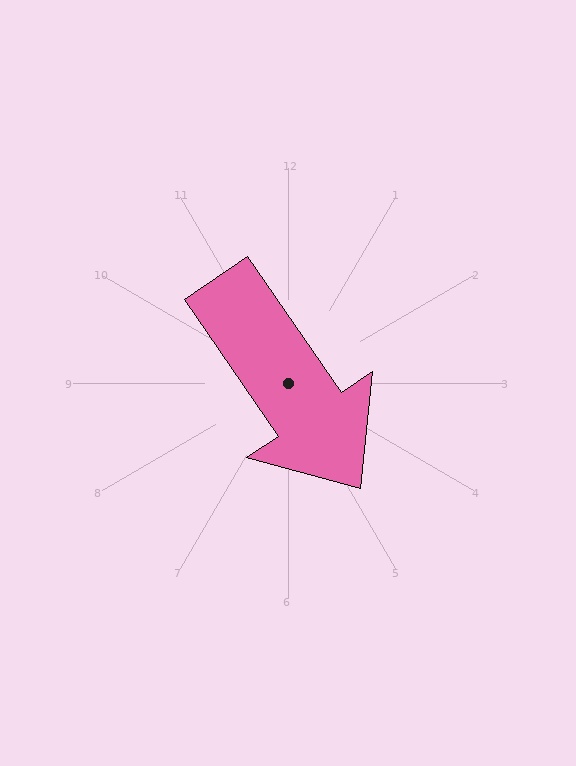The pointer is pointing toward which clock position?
Roughly 5 o'clock.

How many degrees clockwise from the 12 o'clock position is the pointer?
Approximately 146 degrees.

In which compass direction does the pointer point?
Southeast.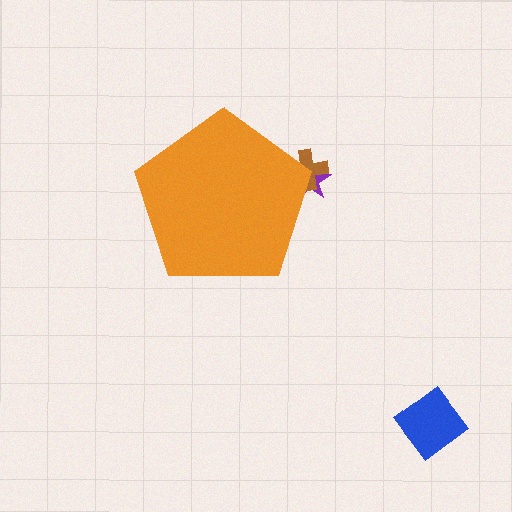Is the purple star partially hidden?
Yes, the purple star is partially hidden behind the orange pentagon.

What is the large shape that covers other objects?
An orange pentagon.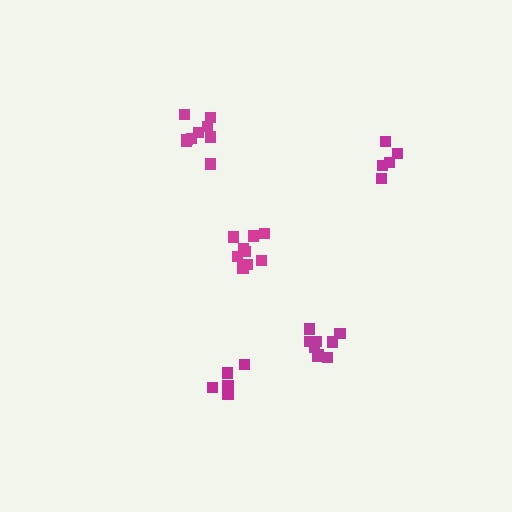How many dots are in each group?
Group 1: 5 dots, Group 2: 9 dots, Group 3: 5 dots, Group 4: 9 dots, Group 5: 9 dots (37 total).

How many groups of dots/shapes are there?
There are 5 groups.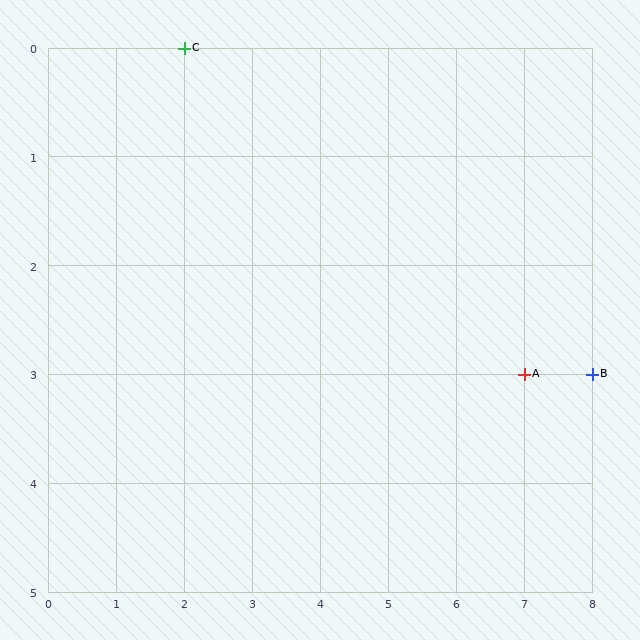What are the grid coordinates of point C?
Point C is at grid coordinates (2, 0).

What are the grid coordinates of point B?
Point B is at grid coordinates (8, 3).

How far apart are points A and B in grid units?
Points A and B are 1 column apart.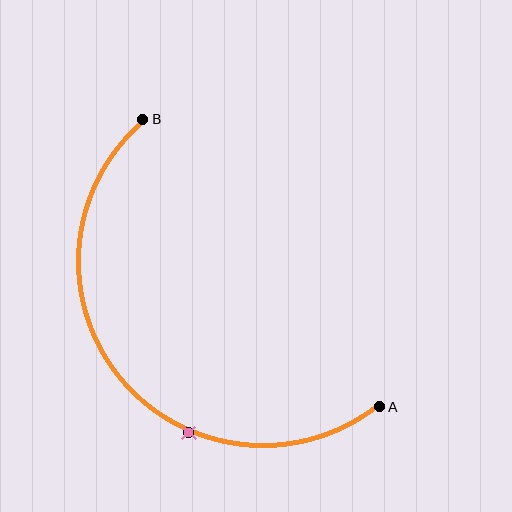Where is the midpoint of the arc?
The arc midpoint is the point on the curve farthest from the straight line joining A and B. It sits below and to the left of that line.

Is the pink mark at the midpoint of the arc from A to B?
No. The pink mark lies on the arc but is closer to endpoint A. The arc midpoint would be at the point on the curve equidistant along the arc from both A and B.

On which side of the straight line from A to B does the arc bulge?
The arc bulges below and to the left of the straight line connecting A and B.